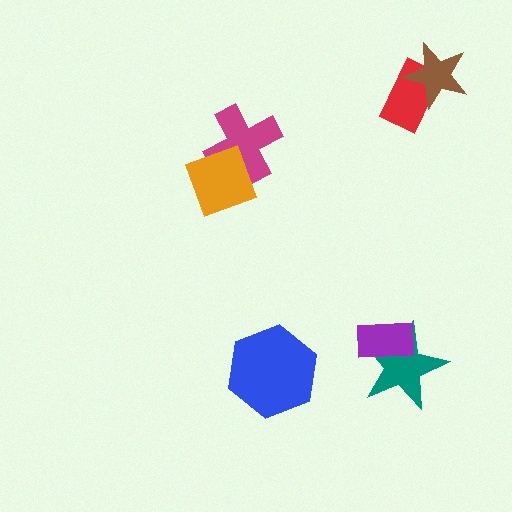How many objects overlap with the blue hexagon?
0 objects overlap with the blue hexagon.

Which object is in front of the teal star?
The purple rectangle is in front of the teal star.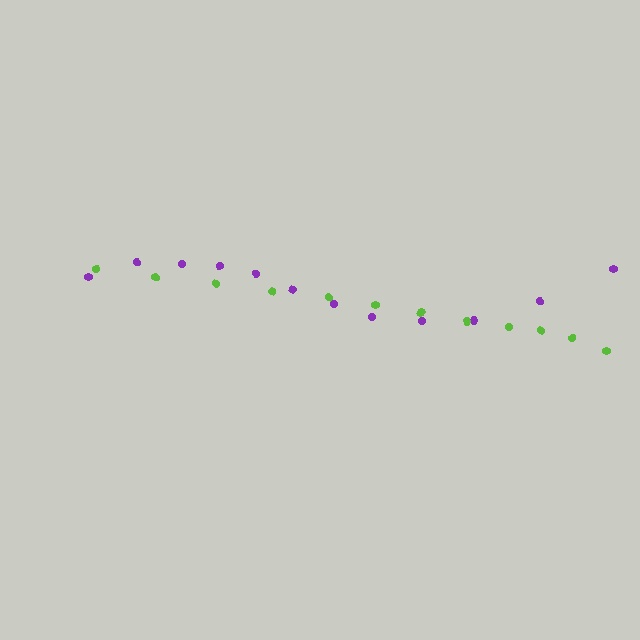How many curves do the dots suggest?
There are 2 distinct paths.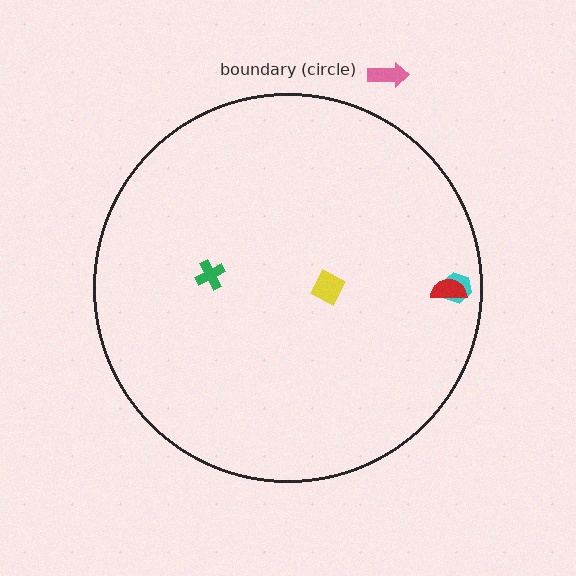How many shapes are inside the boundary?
4 inside, 1 outside.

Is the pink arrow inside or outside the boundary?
Outside.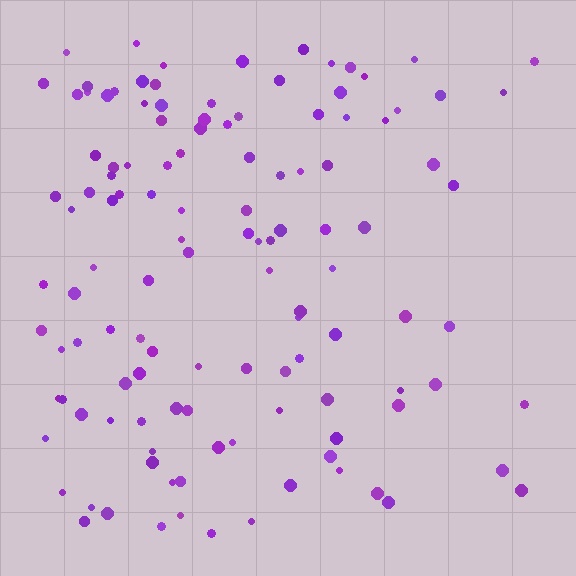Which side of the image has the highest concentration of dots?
The left.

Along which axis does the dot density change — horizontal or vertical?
Horizontal.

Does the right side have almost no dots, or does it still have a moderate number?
Still a moderate number, just noticeably fewer than the left.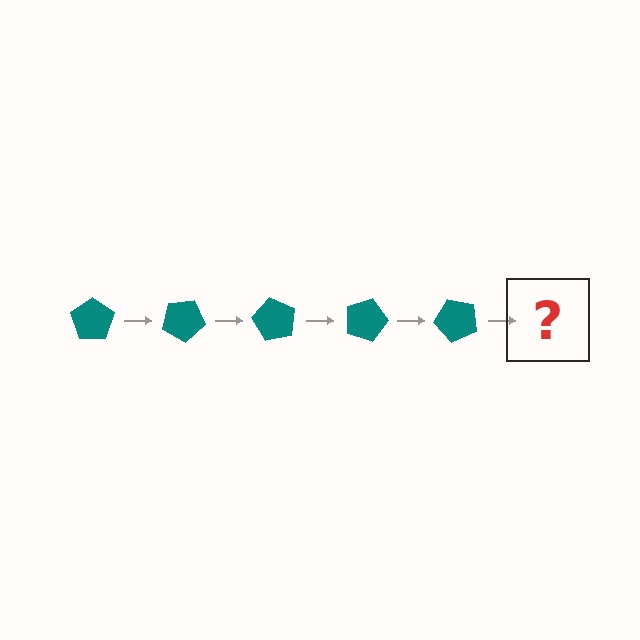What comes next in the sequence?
The next element should be a teal pentagon rotated 150 degrees.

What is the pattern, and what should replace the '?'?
The pattern is that the pentagon rotates 30 degrees each step. The '?' should be a teal pentagon rotated 150 degrees.